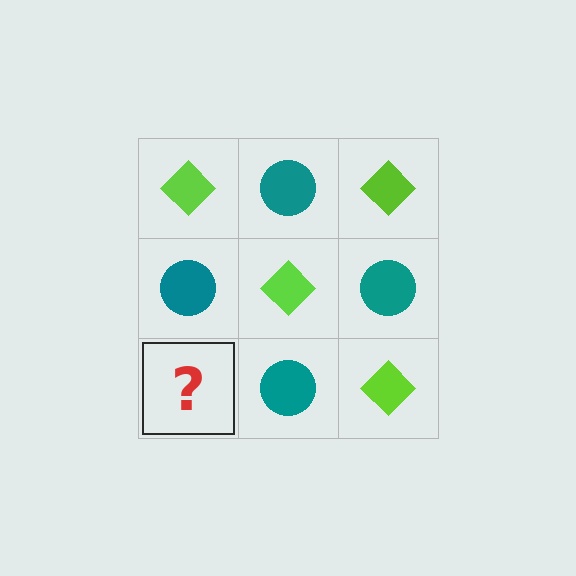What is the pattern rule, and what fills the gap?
The rule is that it alternates lime diamond and teal circle in a checkerboard pattern. The gap should be filled with a lime diamond.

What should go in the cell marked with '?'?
The missing cell should contain a lime diamond.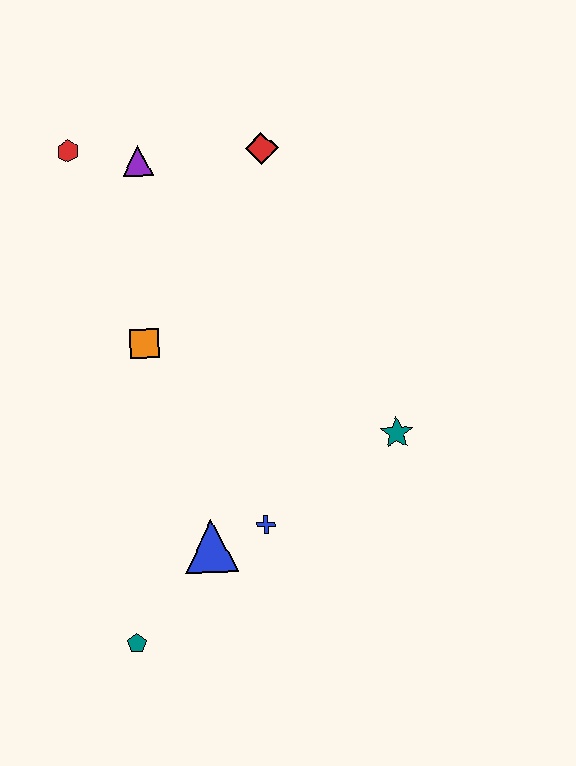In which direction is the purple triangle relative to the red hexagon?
The purple triangle is to the right of the red hexagon.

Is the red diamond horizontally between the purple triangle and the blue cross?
No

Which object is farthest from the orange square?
The teal pentagon is farthest from the orange square.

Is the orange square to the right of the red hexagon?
Yes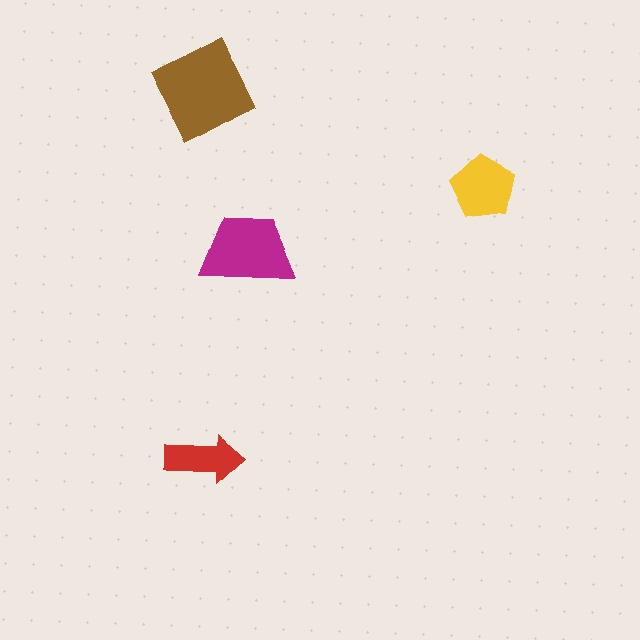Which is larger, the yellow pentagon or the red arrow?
The yellow pentagon.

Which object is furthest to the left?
The brown square is leftmost.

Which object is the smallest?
The red arrow.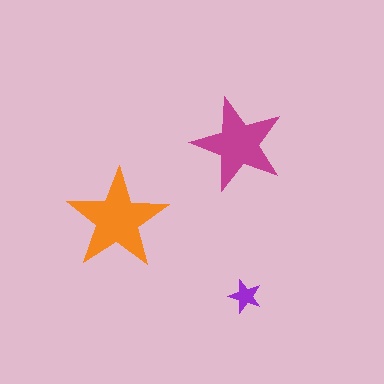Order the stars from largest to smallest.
the orange one, the magenta one, the purple one.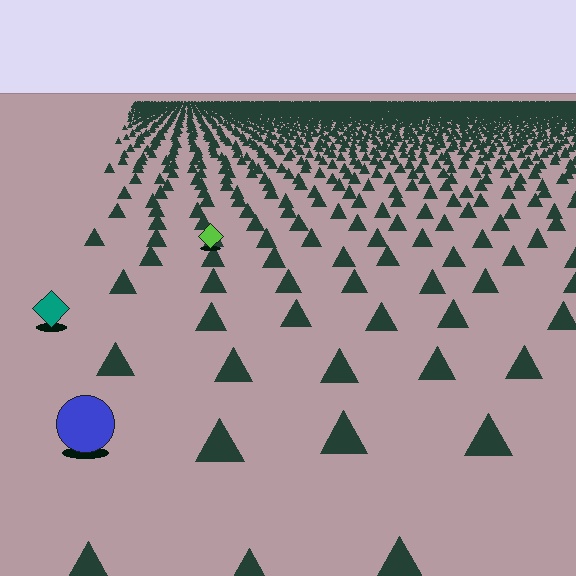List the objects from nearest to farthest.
From nearest to farthest: the blue circle, the teal diamond, the lime diamond.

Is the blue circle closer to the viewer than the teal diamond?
Yes. The blue circle is closer — you can tell from the texture gradient: the ground texture is coarser near it.